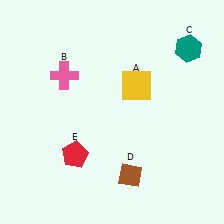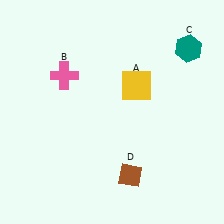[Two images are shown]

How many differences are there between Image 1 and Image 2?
There is 1 difference between the two images.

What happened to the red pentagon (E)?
The red pentagon (E) was removed in Image 2. It was in the bottom-left area of Image 1.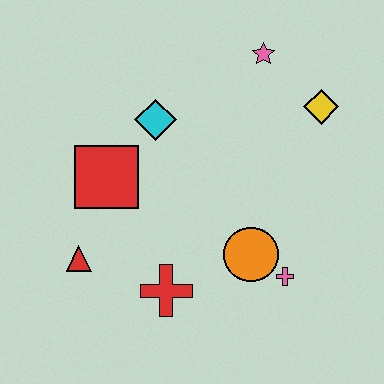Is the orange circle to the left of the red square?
No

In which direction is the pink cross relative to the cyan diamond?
The pink cross is below the cyan diamond.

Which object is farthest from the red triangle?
The yellow diamond is farthest from the red triangle.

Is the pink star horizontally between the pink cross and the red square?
Yes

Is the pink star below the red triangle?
No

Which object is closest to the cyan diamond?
The red square is closest to the cyan diamond.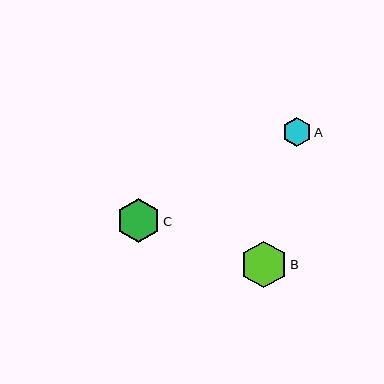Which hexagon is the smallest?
Hexagon A is the smallest with a size of approximately 29 pixels.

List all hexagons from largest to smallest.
From largest to smallest: B, C, A.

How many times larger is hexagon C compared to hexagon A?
Hexagon C is approximately 1.5 times the size of hexagon A.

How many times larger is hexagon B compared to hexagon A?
Hexagon B is approximately 1.6 times the size of hexagon A.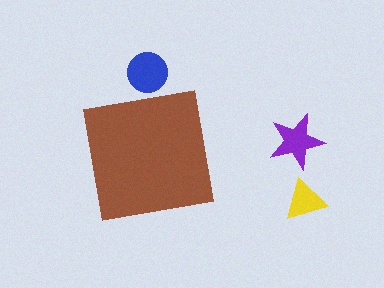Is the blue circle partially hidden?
Yes, the blue circle is partially hidden behind the brown square.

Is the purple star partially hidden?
No, the purple star is fully visible.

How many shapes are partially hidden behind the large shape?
1 shape is partially hidden.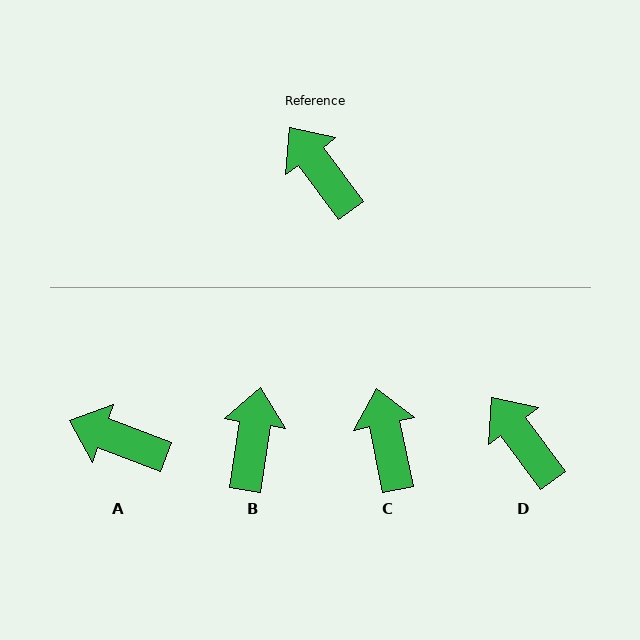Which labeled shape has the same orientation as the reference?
D.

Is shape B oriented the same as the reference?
No, it is off by about 45 degrees.